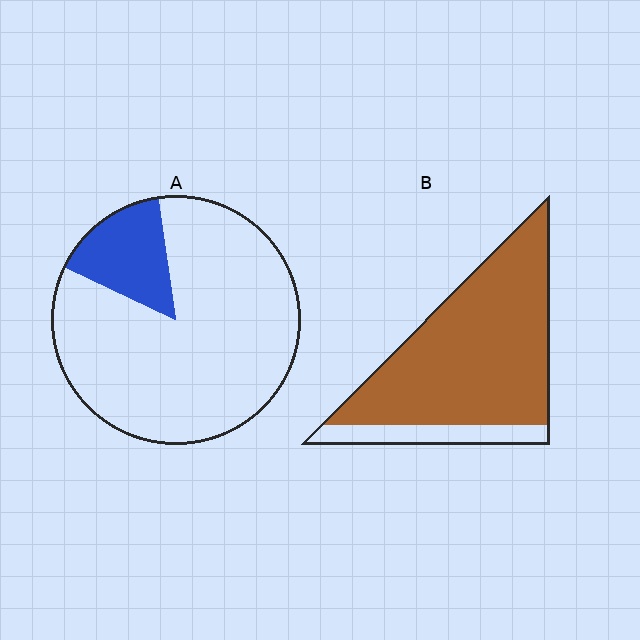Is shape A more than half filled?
No.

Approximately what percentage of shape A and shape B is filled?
A is approximately 15% and B is approximately 85%.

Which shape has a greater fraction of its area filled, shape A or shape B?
Shape B.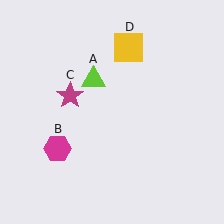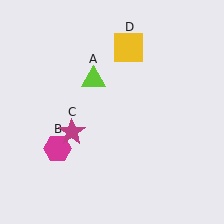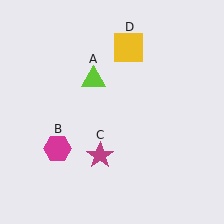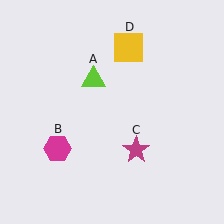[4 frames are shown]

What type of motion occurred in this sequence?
The magenta star (object C) rotated counterclockwise around the center of the scene.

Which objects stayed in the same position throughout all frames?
Lime triangle (object A) and magenta hexagon (object B) and yellow square (object D) remained stationary.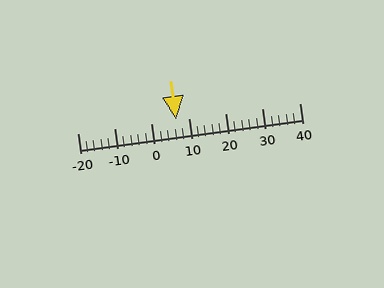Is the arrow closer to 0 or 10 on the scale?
The arrow is closer to 10.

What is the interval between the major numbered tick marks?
The major tick marks are spaced 10 units apart.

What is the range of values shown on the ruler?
The ruler shows values from -20 to 40.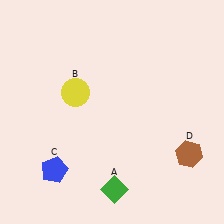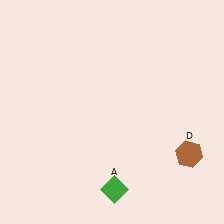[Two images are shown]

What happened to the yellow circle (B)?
The yellow circle (B) was removed in Image 2. It was in the top-left area of Image 1.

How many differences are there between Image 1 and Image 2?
There are 2 differences between the two images.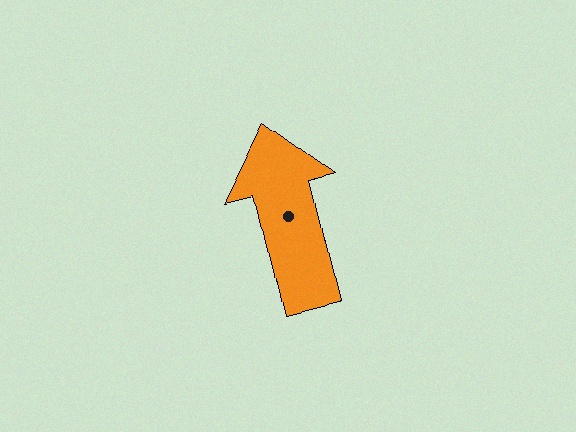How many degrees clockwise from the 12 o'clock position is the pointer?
Approximately 347 degrees.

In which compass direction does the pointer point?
North.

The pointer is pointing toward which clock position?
Roughly 12 o'clock.